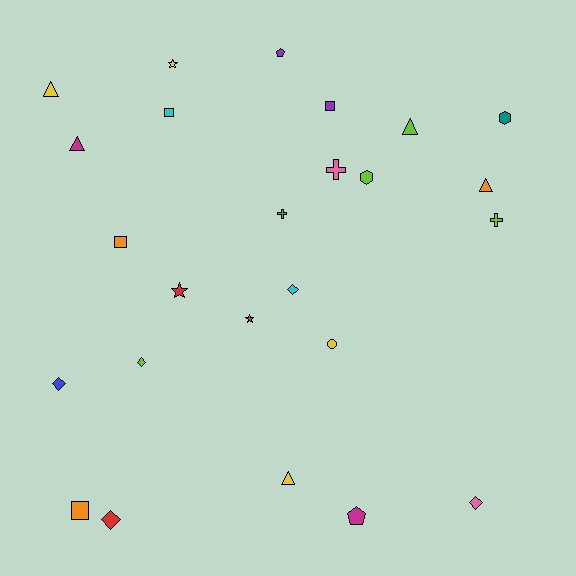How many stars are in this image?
There are 3 stars.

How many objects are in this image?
There are 25 objects.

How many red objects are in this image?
There are 2 red objects.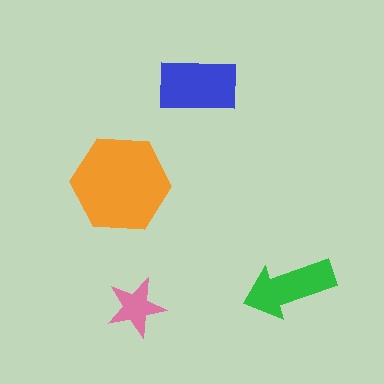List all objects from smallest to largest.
The pink star, the green arrow, the blue rectangle, the orange hexagon.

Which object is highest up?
The blue rectangle is topmost.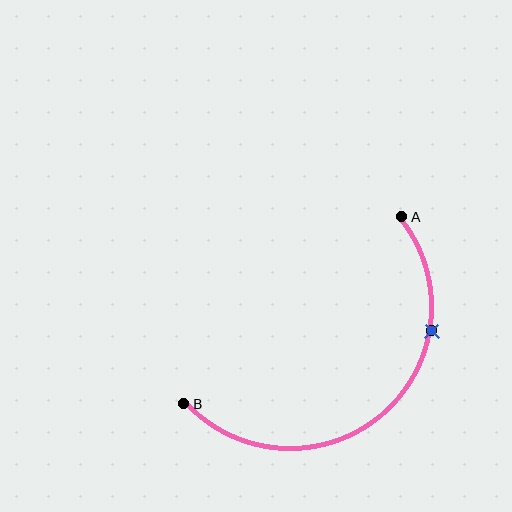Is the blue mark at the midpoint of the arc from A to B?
No. The blue mark lies on the arc but is closer to endpoint A. The arc midpoint would be at the point on the curve equidistant along the arc from both A and B.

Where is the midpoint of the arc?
The arc midpoint is the point on the curve farthest from the straight line joining A and B. It sits below and to the right of that line.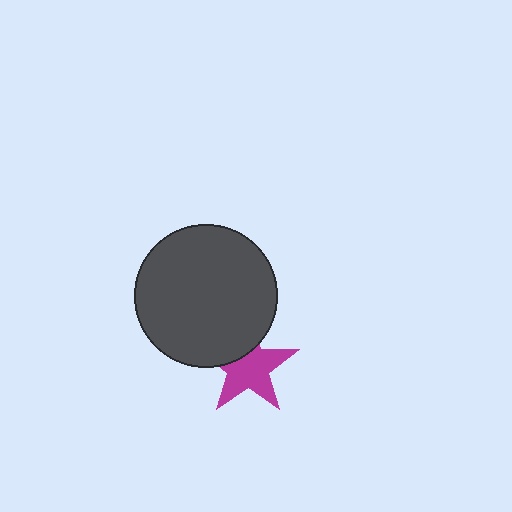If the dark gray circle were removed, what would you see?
You would see the complete magenta star.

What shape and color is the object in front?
The object in front is a dark gray circle.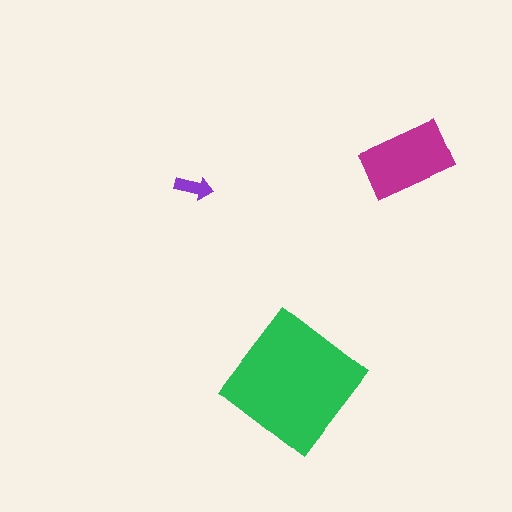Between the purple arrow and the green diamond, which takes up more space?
The green diamond.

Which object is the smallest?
The purple arrow.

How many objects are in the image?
There are 3 objects in the image.